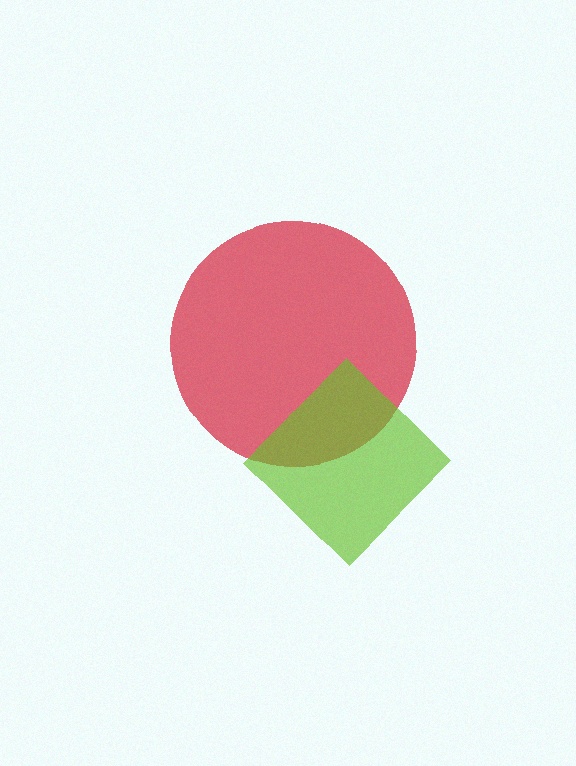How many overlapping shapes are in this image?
There are 2 overlapping shapes in the image.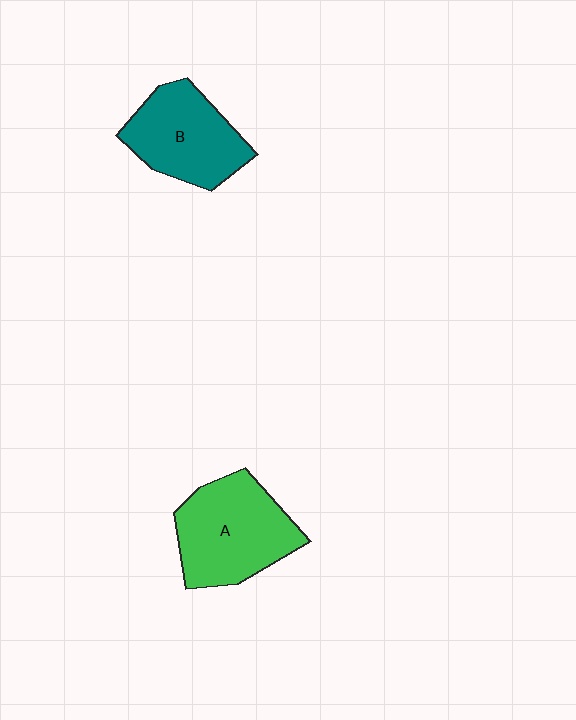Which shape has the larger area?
Shape A (green).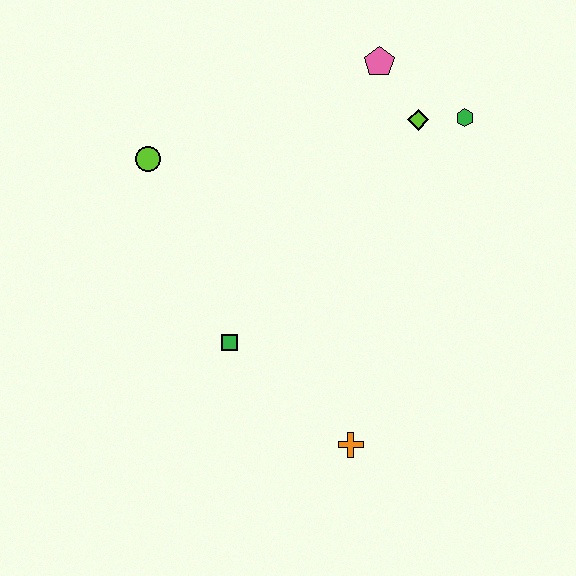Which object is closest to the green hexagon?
The lime diamond is closest to the green hexagon.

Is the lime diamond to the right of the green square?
Yes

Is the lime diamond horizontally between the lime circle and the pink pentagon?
No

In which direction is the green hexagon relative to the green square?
The green hexagon is to the right of the green square.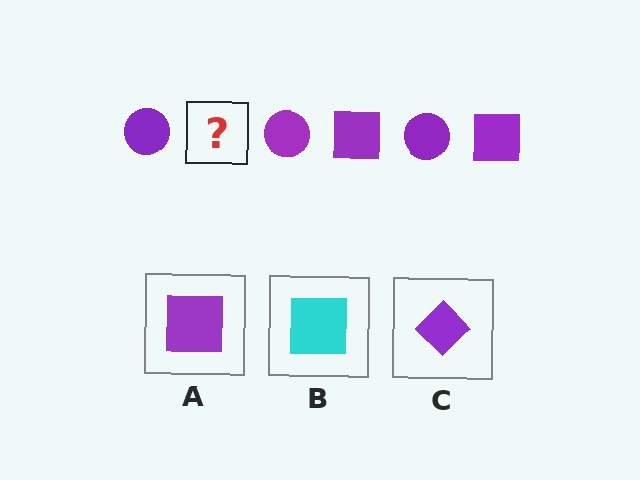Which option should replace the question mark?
Option A.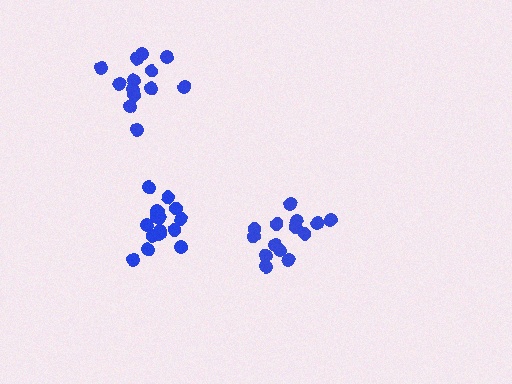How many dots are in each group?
Group 1: 16 dots, Group 2: 14 dots, Group 3: 13 dots (43 total).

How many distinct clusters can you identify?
There are 3 distinct clusters.